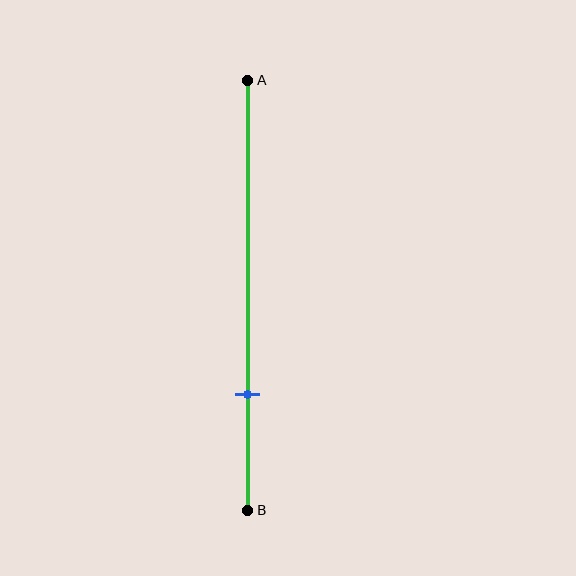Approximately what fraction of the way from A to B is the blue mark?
The blue mark is approximately 75% of the way from A to B.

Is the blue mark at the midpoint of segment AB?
No, the mark is at about 75% from A, not at the 50% midpoint.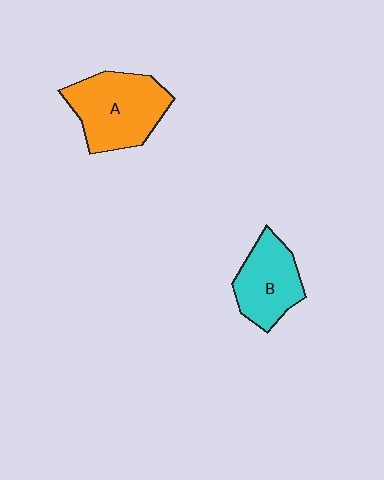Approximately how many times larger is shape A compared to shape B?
Approximately 1.3 times.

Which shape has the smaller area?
Shape B (cyan).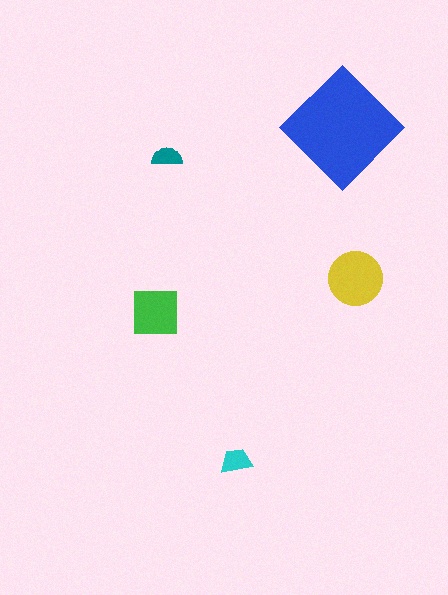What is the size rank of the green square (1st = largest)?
3rd.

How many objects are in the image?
There are 5 objects in the image.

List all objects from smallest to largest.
The teal semicircle, the cyan trapezoid, the green square, the yellow circle, the blue diamond.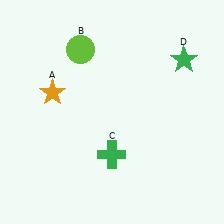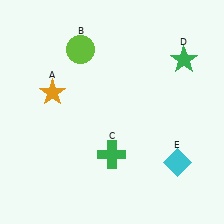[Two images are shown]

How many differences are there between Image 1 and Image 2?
There is 1 difference between the two images.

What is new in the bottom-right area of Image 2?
A cyan diamond (E) was added in the bottom-right area of Image 2.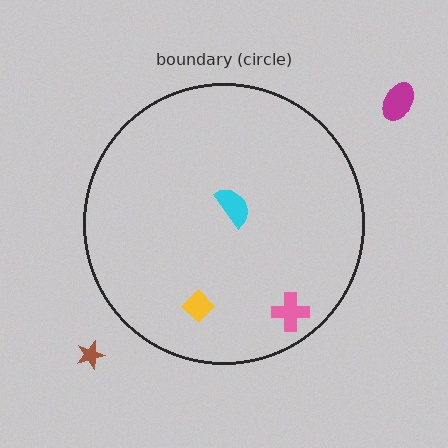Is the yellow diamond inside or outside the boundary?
Inside.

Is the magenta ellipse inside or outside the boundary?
Outside.